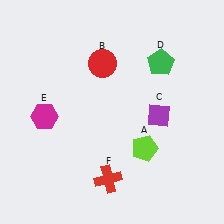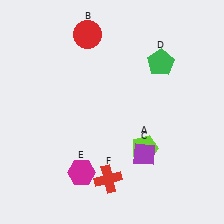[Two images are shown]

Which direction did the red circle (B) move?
The red circle (B) moved up.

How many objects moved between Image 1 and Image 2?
3 objects moved between the two images.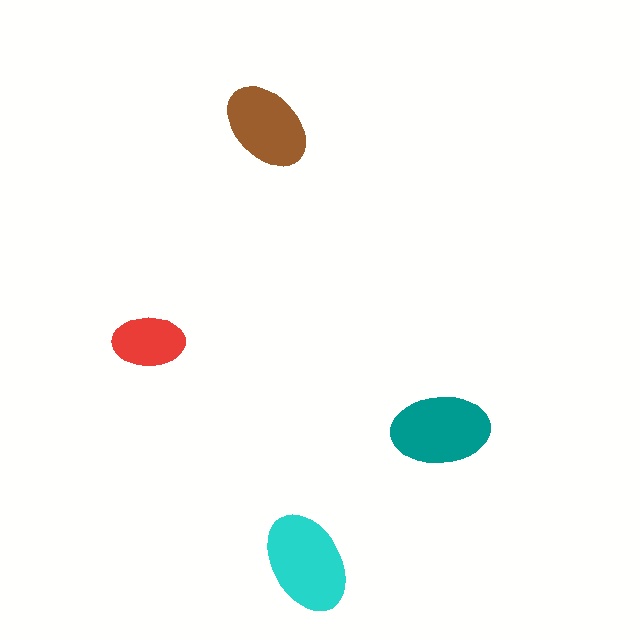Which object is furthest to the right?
The teal ellipse is rightmost.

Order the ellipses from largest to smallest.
the cyan one, the teal one, the brown one, the red one.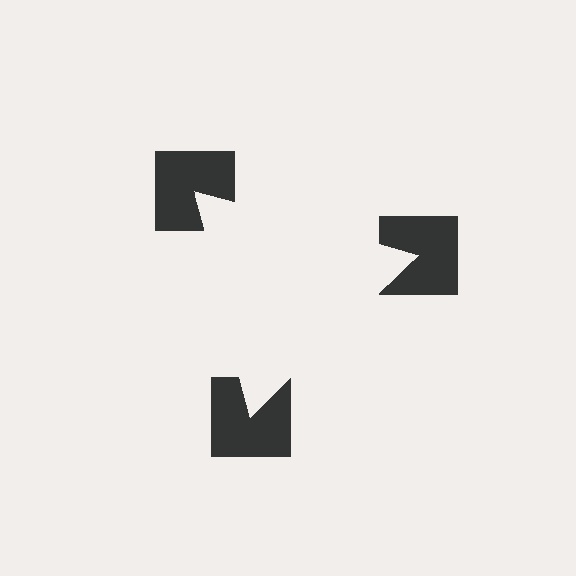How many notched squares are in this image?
There are 3 — one at each vertex of the illusory triangle.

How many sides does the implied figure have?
3 sides.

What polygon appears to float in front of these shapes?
An illusory triangle — its edges are inferred from the aligned wedge cuts in the notched squares, not physically drawn.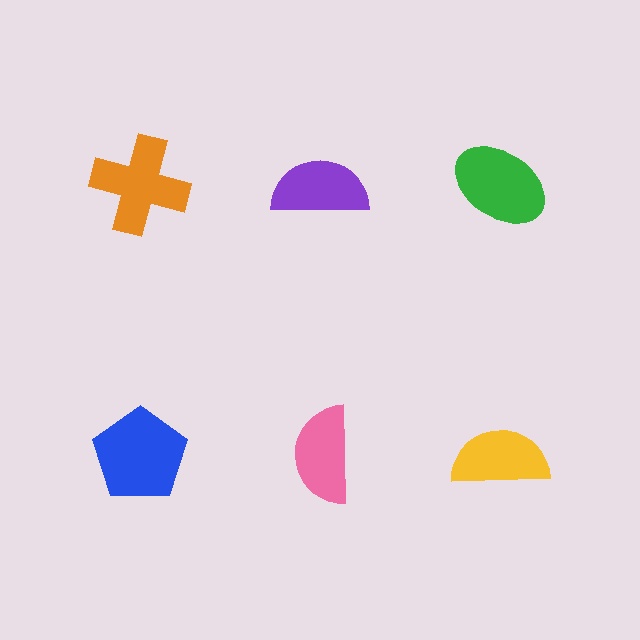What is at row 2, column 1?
A blue pentagon.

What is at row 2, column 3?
A yellow semicircle.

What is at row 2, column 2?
A pink semicircle.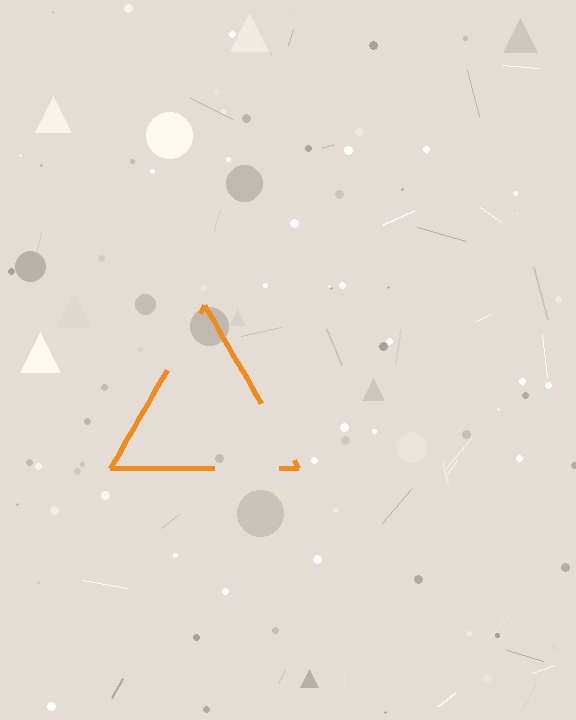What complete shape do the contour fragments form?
The contour fragments form a triangle.